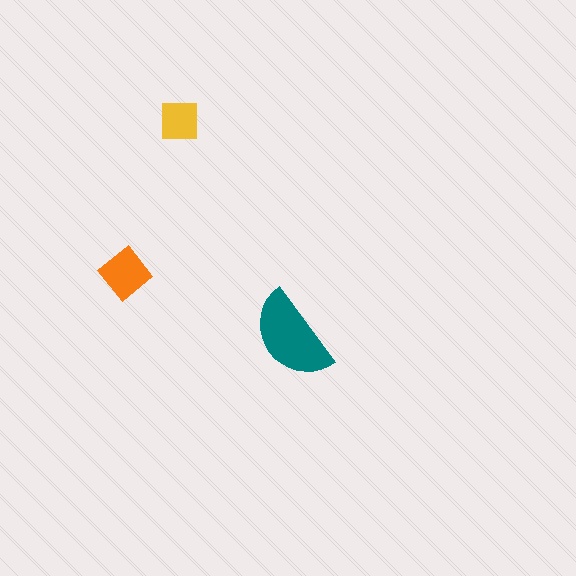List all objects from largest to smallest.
The teal semicircle, the orange diamond, the yellow square.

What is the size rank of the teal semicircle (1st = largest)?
1st.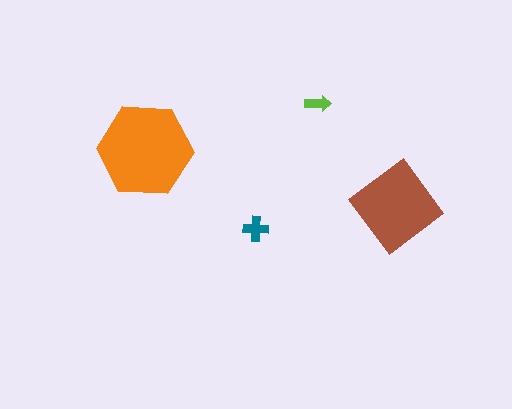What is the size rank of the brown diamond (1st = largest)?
2nd.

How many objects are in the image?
There are 4 objects in the image.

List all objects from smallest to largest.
The lime arrow, the teal cross, the brown diamond, the orange hexagon.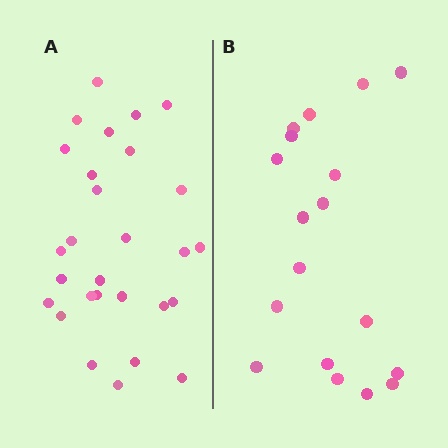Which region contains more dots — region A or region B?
Region A (the left region) has more dots.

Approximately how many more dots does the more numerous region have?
Region A has roughly 10 or so more dots than region B.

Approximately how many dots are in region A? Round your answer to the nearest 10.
About 30 dots. (The exact count is 28, which rounds to 30.)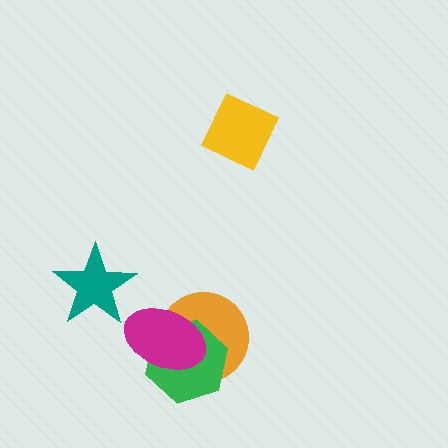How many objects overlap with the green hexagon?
2 objects overlap with the green hexagon.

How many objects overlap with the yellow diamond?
0 objects overlap with the yellow diamond.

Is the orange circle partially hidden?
Yes, it is partially covered by another shape.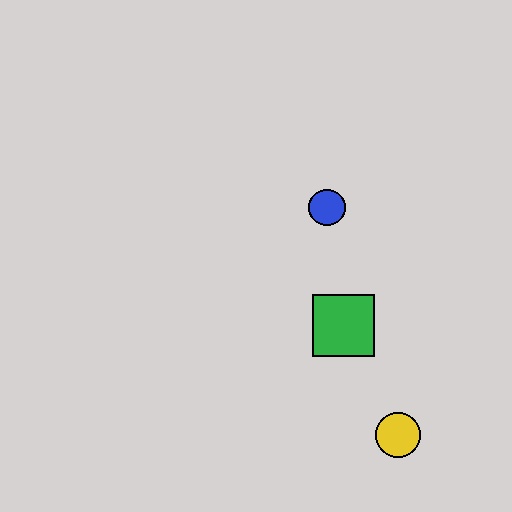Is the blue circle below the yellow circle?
No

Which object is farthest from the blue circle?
The yellow circle is farthest from the blue circle.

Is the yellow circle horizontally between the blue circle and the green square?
No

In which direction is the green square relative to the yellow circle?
The green square is above the yellow circle.